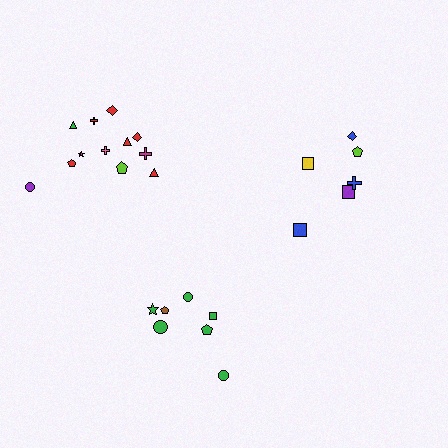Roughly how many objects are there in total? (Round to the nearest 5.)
Roughly 25 objects in total.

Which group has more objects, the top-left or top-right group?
The top-left group.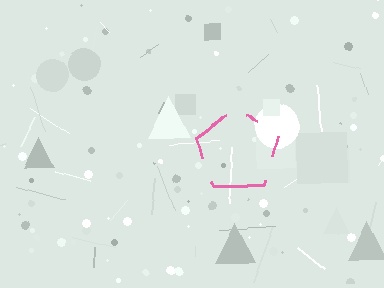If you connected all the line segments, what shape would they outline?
They would outline a pentagon.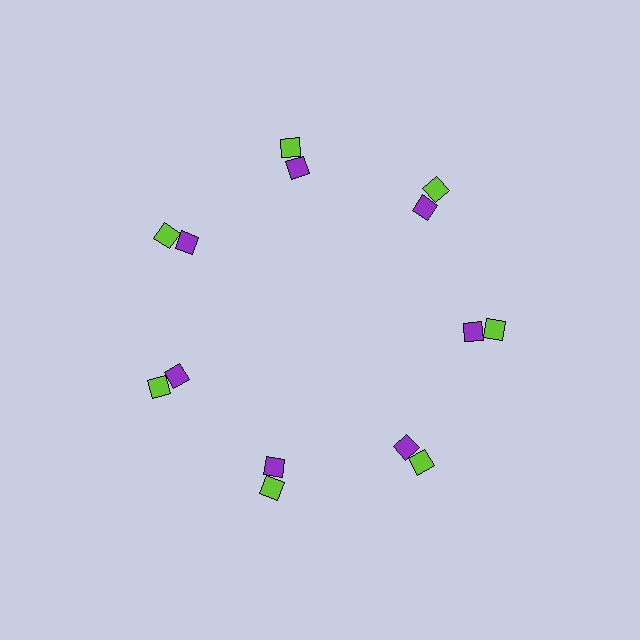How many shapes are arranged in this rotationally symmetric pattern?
There are 14 shapes, arranged in 7 groups of 2.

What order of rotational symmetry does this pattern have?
This pattern has 7-fold rotational symmetry.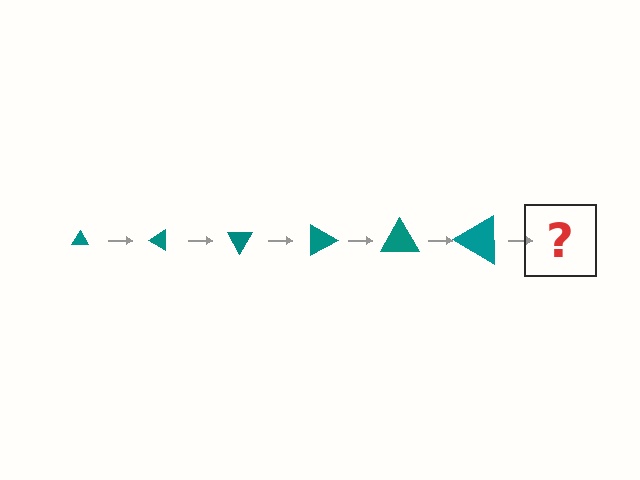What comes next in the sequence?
The next element should be a triangle, larger than the previous one and rotated 180 degrees from the start.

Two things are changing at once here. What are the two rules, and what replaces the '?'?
The two rules are that the triangle grows larger each step and it rotates 30 degrees each step. The '?' should be a triangle, larger than the previous one and rotated 180 degrees from the start.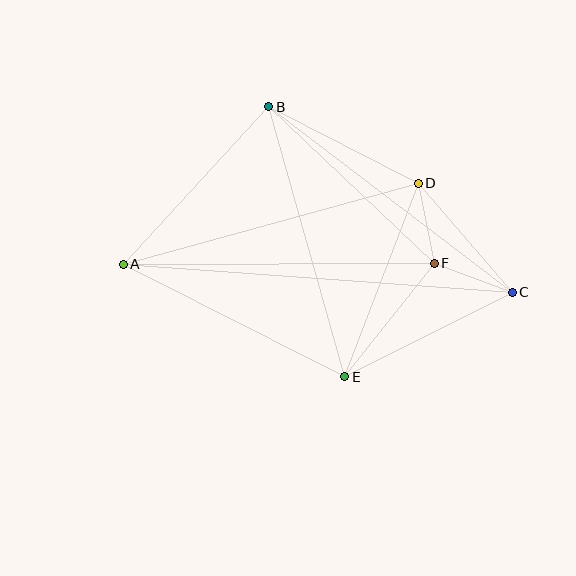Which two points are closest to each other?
Points D and F are closest to each other.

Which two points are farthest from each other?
Points A and C are farthest from each other.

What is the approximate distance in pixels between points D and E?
The distance between D and E is approximately 207 pixels.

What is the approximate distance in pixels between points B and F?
The distance between B and F is approximately 228 pixels.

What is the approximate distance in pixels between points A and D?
The distance between A and D is approximately 306 pixels.